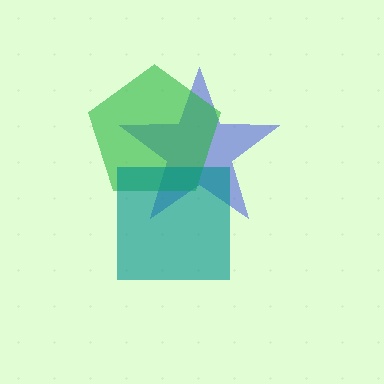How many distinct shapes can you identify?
There are 3 distinct shapes: a blue star, a green pentagon, a teal square.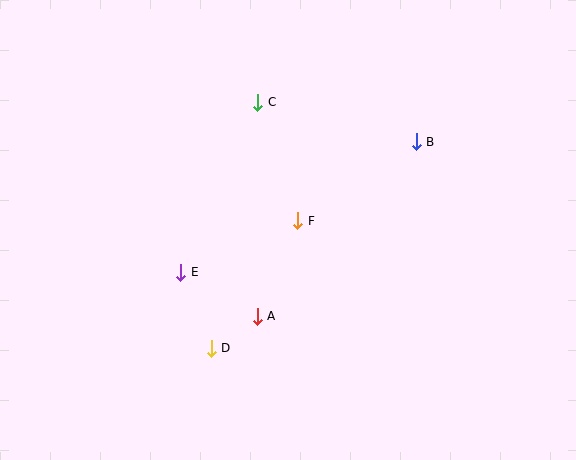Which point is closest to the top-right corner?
Point B is closest to the top-right corner.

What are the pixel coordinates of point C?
Point C is at (258, 103).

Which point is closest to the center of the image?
Point F at (298, 221) is closest to the center.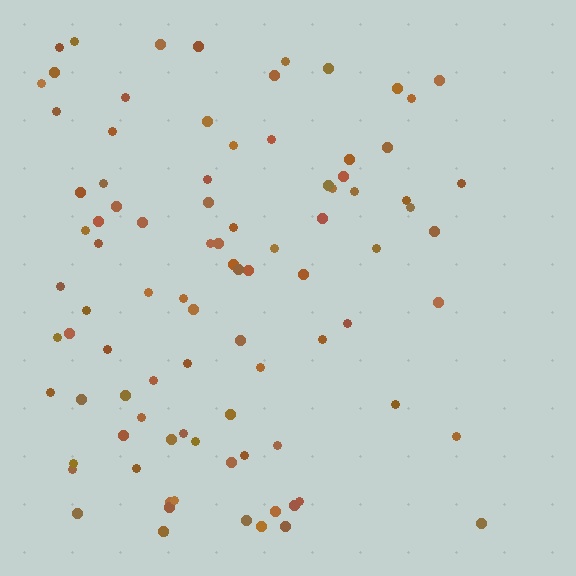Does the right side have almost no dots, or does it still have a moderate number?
Still a moderate number, just noticeably fewer than the left.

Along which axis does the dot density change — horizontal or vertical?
Horizontal.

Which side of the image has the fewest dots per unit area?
The right.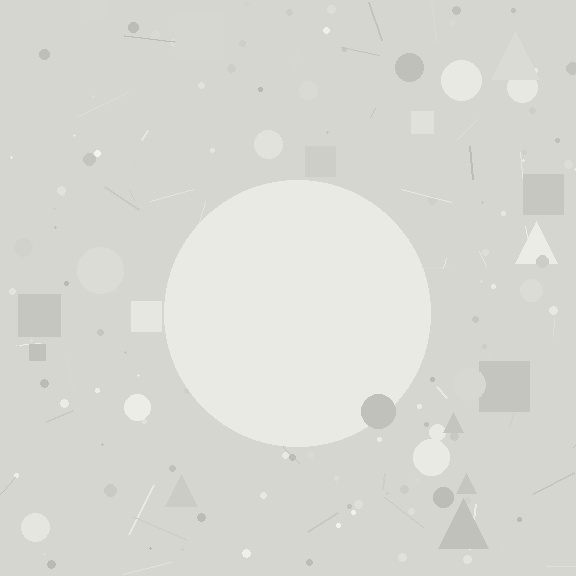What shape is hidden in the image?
A circle is hidden in the image.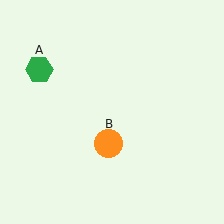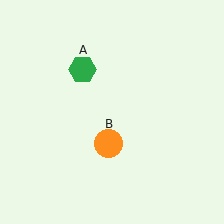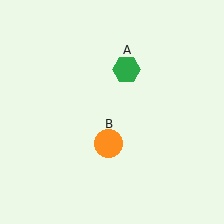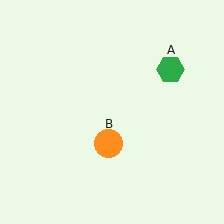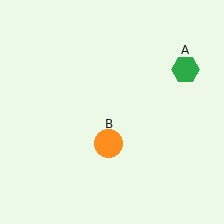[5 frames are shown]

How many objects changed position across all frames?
1 object changed position: green hexagon (object A).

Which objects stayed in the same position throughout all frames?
Orange circle (object B) remained stationary.